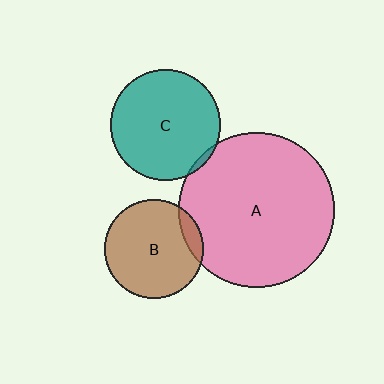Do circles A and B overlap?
Yes.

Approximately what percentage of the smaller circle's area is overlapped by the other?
Approximately 10%.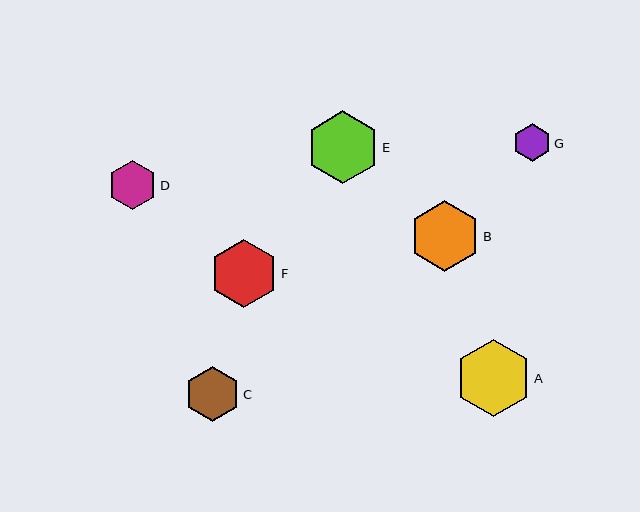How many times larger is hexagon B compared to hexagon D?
Hexagon B is approximately 1.5 times the size of hexagon D.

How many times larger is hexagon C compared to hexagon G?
Hexagon C is approximately 1.5 times the size of hexagon G.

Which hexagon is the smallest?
Hexagon G is the smallest with a size of approximately 38 pixels.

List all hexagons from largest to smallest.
From largest to smallest: A, E, B, F, C, D, G.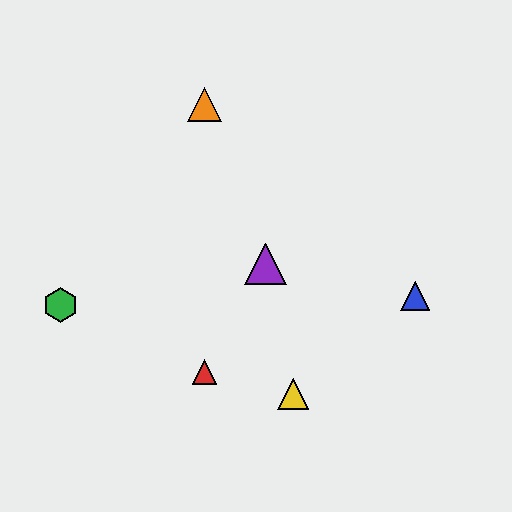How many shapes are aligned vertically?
2 shapes (the red triangle, the orange triangle) are aligned vertically.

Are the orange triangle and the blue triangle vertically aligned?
No, the orange triangle is at x≈205 and the blue triangle is at x≈415.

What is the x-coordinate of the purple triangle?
The purple triangle is at x≈266.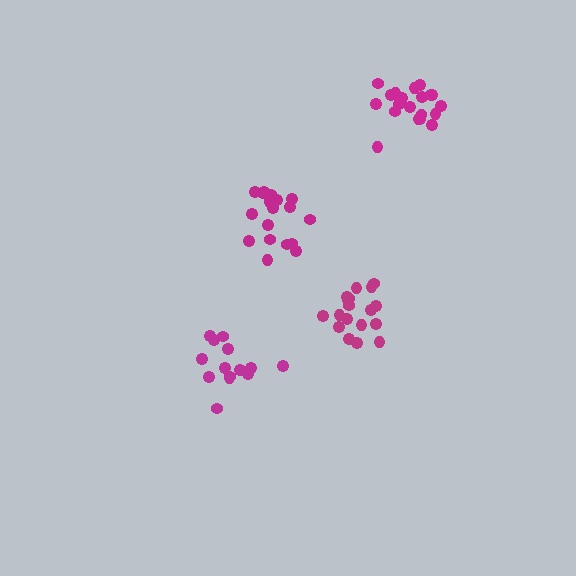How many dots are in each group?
Group 1: 20 dots, Group 2: 14 dots, Group 3: 20 dots, Group 4: 18 dots (72 total).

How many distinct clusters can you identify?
There are 4 distinct clusters.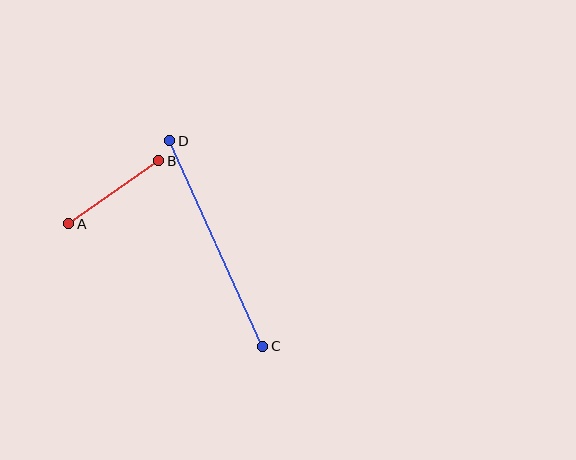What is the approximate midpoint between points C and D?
The midpoint is at approximately (216, 244) pixels.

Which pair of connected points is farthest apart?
Points C and D are farthest apart.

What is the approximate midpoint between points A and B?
The midpoint is at approximately (114, 192) pixels.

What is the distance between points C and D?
The distance is approximately 225 pixels.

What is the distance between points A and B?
The distance is approximately 110 pixels.